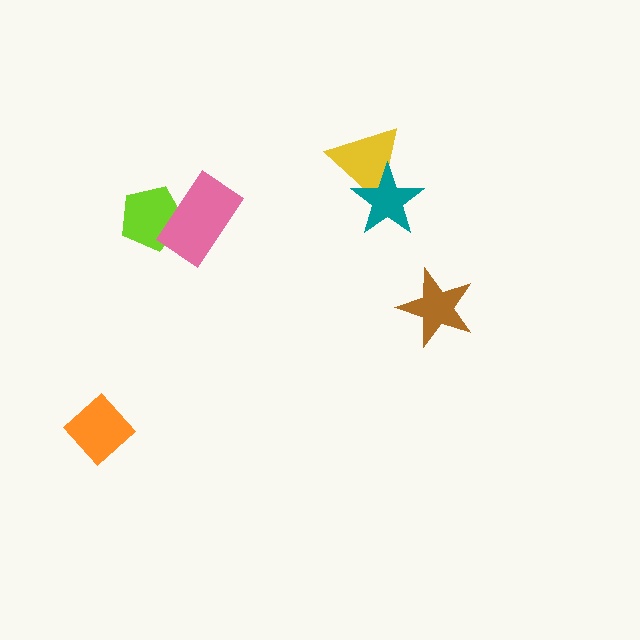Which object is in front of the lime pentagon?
The pink rectangle is in front of the lime pentagon.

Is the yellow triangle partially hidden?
Yes, it is partially covered by another shape.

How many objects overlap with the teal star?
1 object overlaps with the teal star.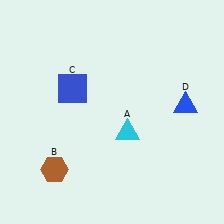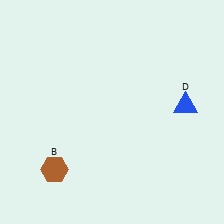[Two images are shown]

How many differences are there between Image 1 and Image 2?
There are 2 differences between the two images.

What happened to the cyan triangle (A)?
The cyan triangle (A) was removed in Image 2. It was in the bottom-right area of Image 1.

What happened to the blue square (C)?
The blue square (C) was removed in Image 2. It was in the top-left area of Image 1.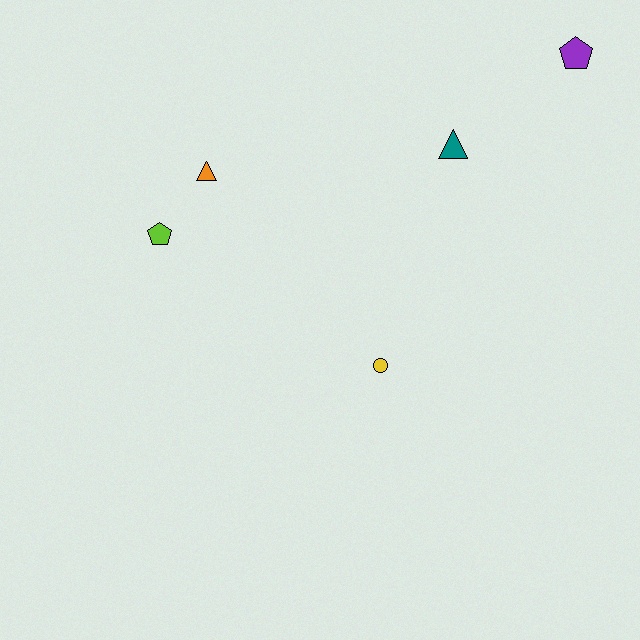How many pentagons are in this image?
There are 2 pentagons.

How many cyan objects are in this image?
There are no cyan objects.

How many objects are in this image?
There are 5 objects.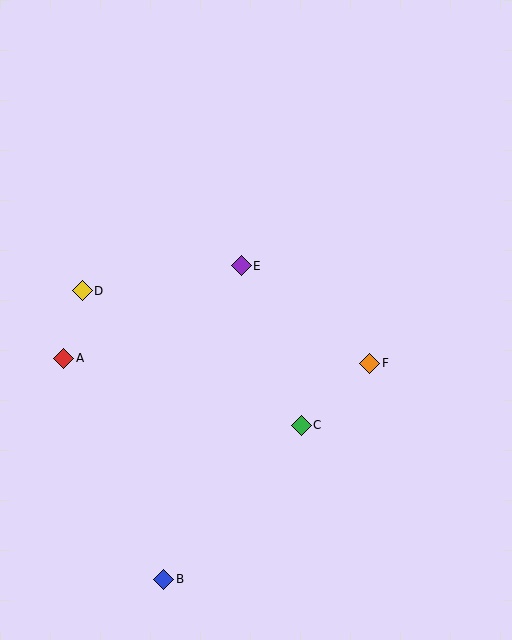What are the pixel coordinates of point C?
Point C is at (301, 425).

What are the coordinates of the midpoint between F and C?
The midpoint between F and C is at (335, 394).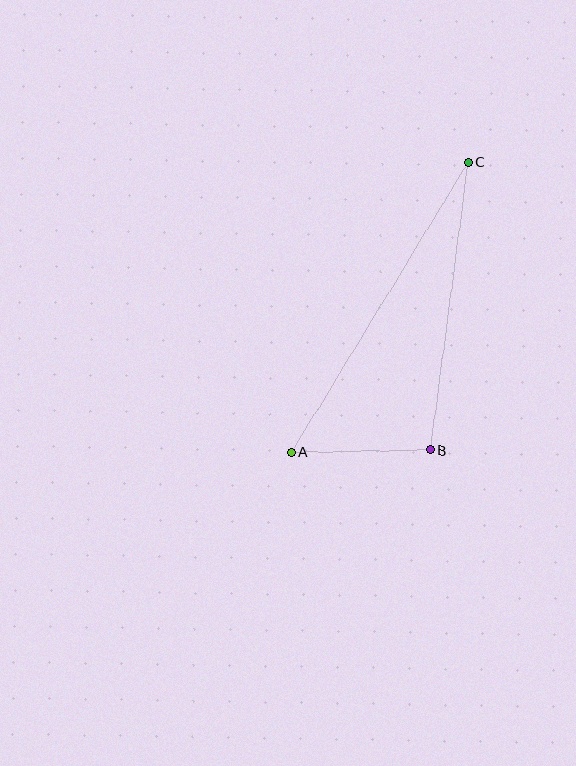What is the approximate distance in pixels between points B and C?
The distance between B and C is approximately 290 pixels.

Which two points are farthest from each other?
Points A and C are farthest from each other.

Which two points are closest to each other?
Points A and B are closest to each other.